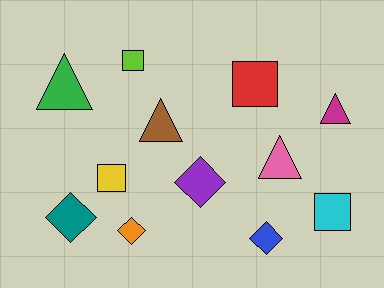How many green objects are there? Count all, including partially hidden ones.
There is 1 green object.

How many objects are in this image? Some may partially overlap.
There are 12 objects.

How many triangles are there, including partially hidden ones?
There are 4 triangles.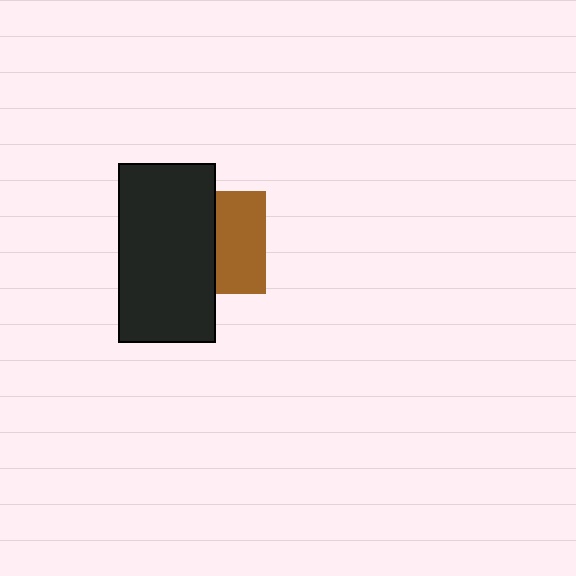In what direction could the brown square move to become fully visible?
The brown square could move right. That would shift it out from behind the black rectangle entirely.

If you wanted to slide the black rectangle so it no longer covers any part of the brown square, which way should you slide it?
Slide it left — that is the most direct way to separate the two shapes.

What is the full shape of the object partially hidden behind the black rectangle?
The partially hidden object is a brown square.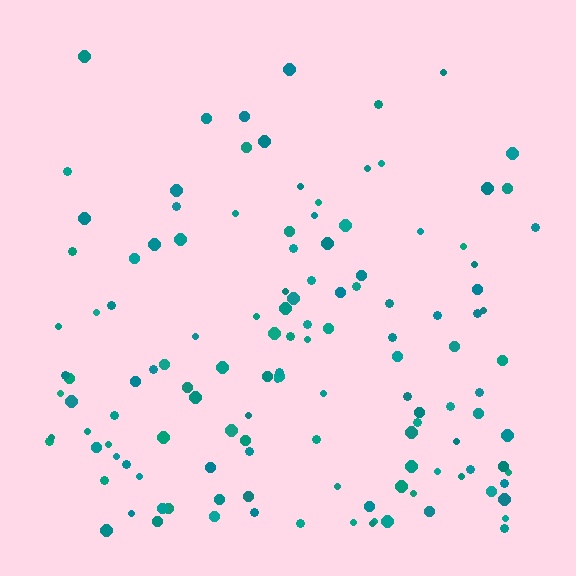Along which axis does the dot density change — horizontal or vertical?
Vertical.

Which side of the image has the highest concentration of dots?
The bottom.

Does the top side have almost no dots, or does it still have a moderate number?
Still a moderate number, just noticeably fewer than the bottom.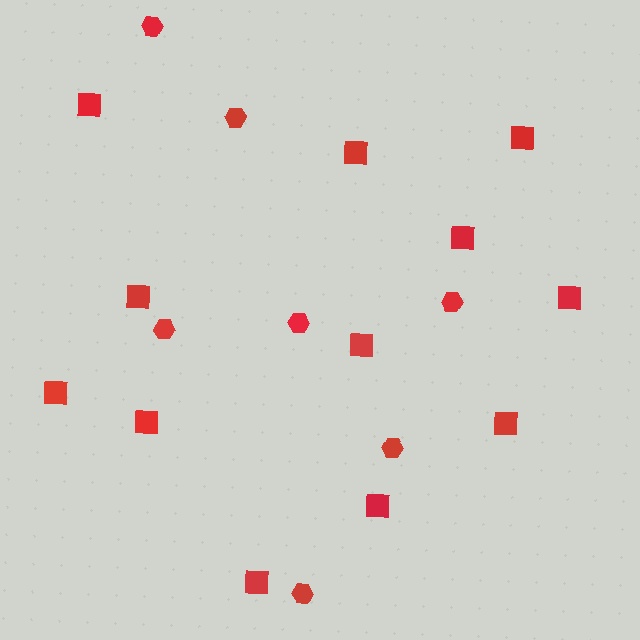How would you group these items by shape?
There are 2 groups: one group of hexagons (7) and one group of squares (12).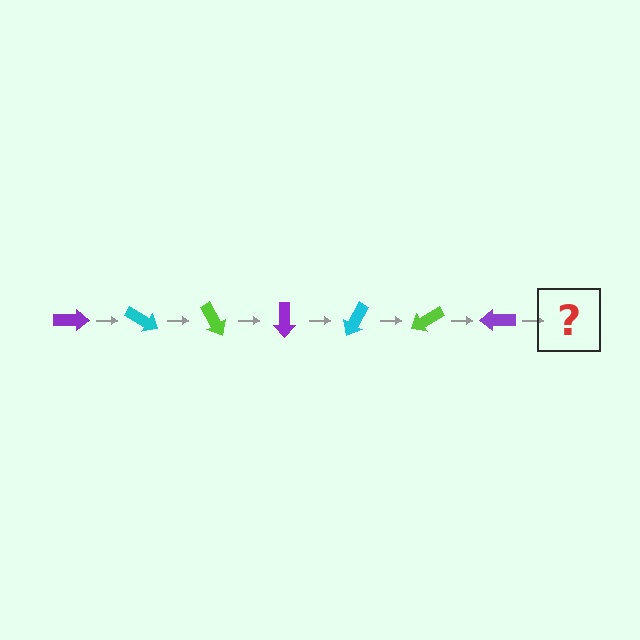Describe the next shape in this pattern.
It should be a cyan arrow, rotated 210 degrees from the start.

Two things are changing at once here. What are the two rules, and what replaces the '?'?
The two rules are that it rotates 30 degrees each step and the color cycles through purple, cyan, and lime. The '?' should be a cyan arrow, rotated 210 degrees from the start.